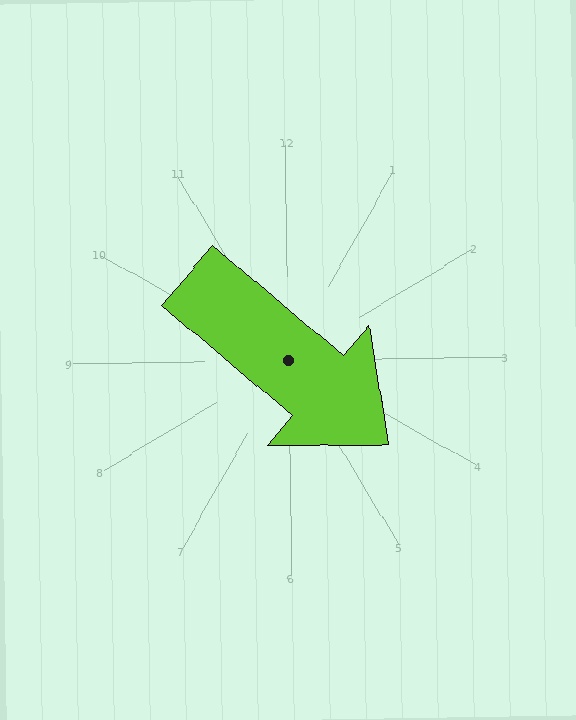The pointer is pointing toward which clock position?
Roughly 4 o'clock.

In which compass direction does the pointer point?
Southeast.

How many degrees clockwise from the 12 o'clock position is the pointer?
Approximately 131 degrees.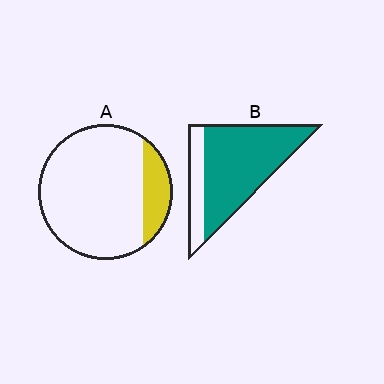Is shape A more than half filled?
No.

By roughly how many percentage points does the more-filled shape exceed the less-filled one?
By roughly 60 percentage points (B over A).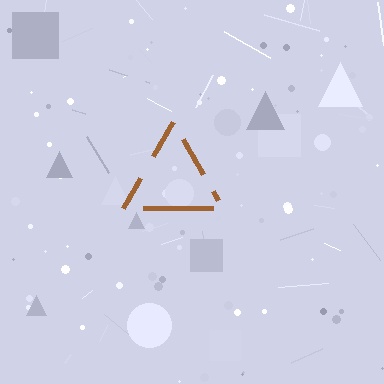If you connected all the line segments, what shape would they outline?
They would outline a triangle.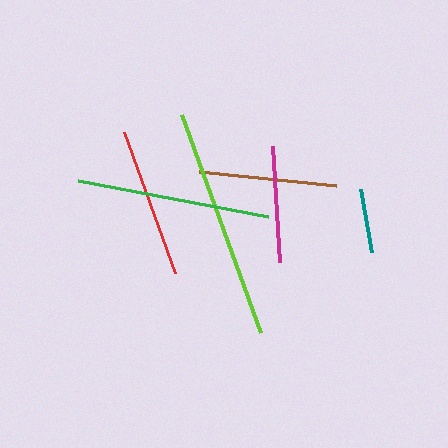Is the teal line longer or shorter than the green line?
The green line is longer than the teal line.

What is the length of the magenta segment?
The magenta segment is approximately 117 pixels long.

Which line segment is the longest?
The lime line is the longest at approximately 232 pixels.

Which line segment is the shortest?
The teal line is the shortest at approximately 64 pixels.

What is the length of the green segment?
The green segment is approximately 194 pixels long.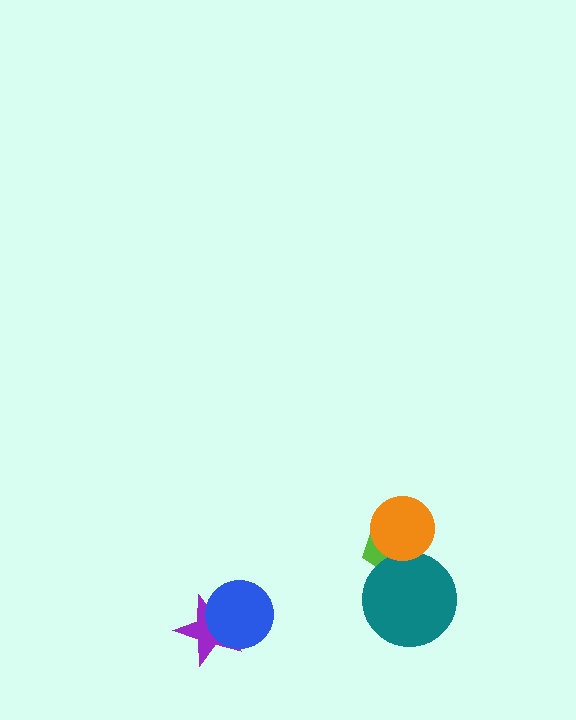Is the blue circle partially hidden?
No, no other shape covers it.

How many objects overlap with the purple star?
1 object overlaps with the purple star.